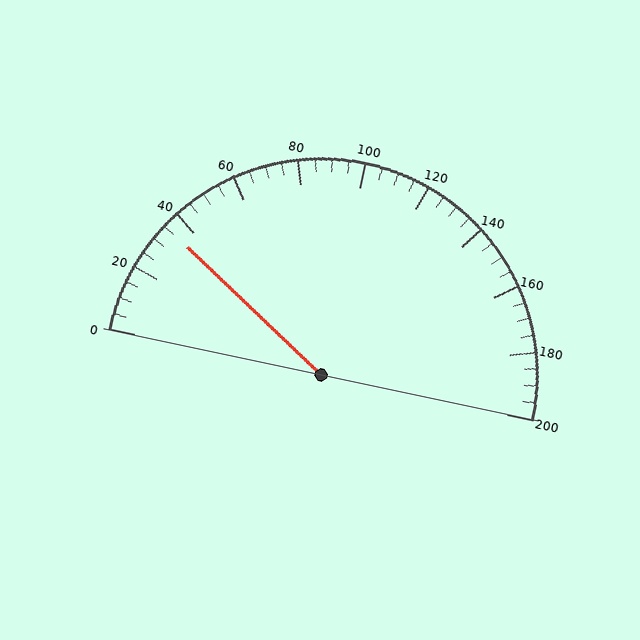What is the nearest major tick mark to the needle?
The nearest major tick mark is 40.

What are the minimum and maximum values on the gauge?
The gauge ranges from 0 to 200.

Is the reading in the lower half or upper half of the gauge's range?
The reading is in the lower half of the range (0 to 200).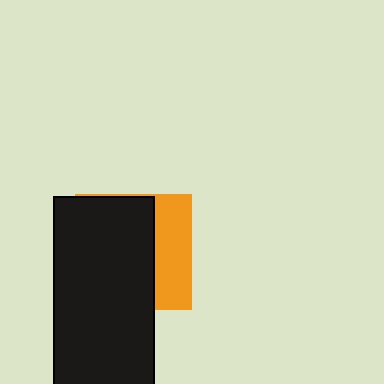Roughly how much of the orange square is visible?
A small part of it is visible (roughly 32%).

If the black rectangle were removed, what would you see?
You would see the complete orange square.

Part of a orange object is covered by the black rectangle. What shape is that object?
It is a square.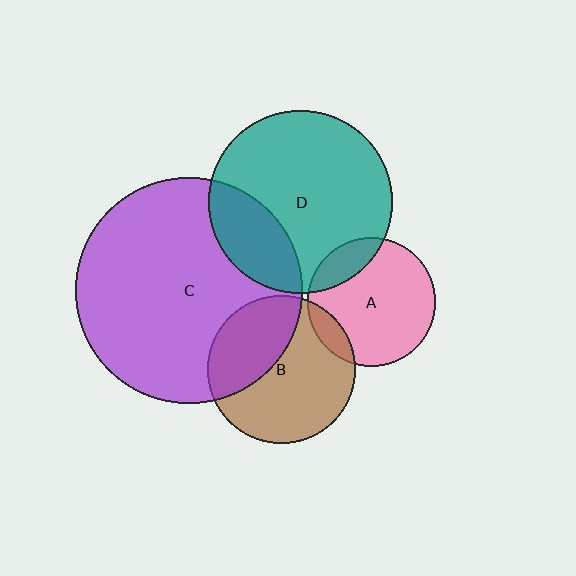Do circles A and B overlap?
Yes.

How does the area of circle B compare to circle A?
Approximately 1.3 times.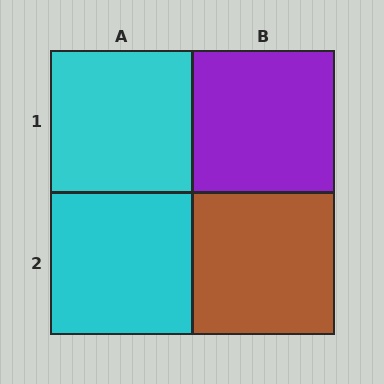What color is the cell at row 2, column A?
Cyan.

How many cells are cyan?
2 cells are cyan.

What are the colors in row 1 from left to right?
Cyan, purple.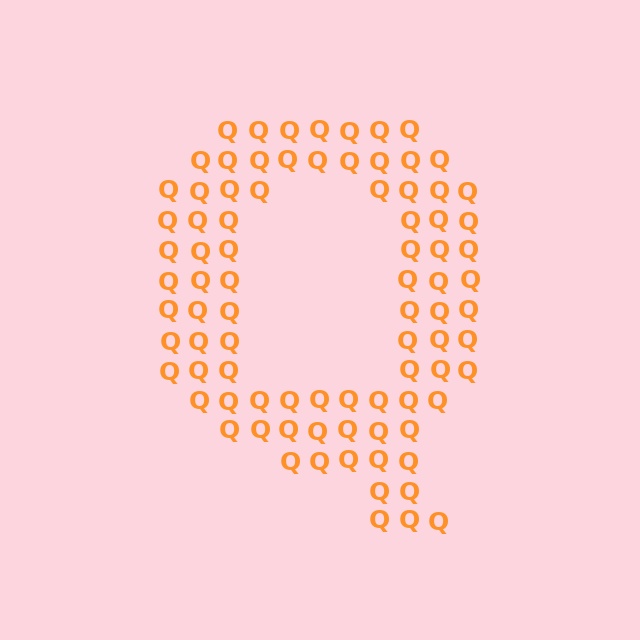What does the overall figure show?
The overall figure shows the letter Q.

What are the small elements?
The small elements are letter Q's.